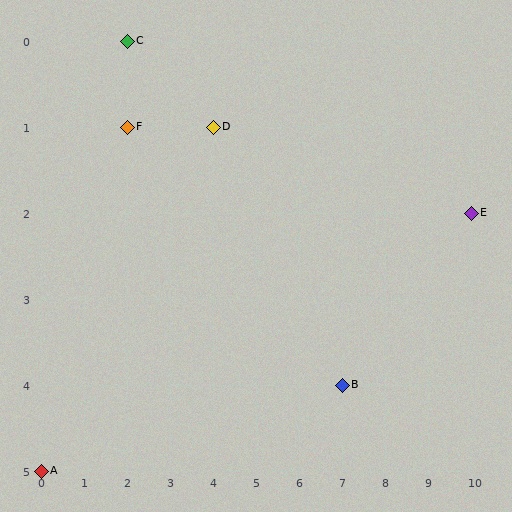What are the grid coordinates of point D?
Point D is at grid coordinates (4, 1).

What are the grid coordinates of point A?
Point A is at grid coordinates (0, 5).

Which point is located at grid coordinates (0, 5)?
Point A is at (0, 5).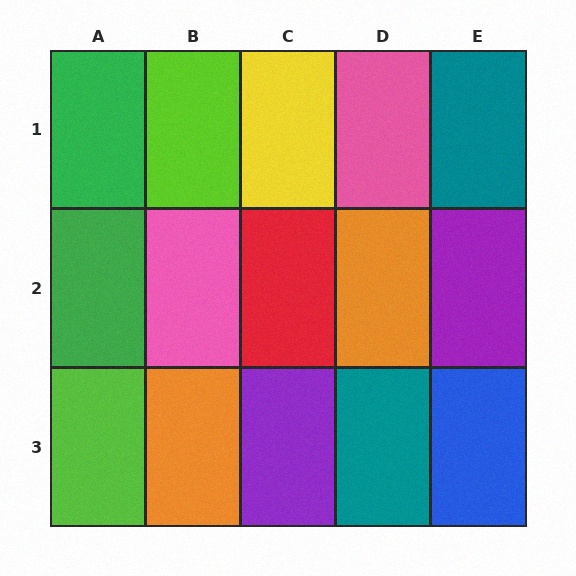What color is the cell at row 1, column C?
Yellow.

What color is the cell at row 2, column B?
Pink.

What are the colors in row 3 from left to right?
Lime, orange, purple, teal, blue.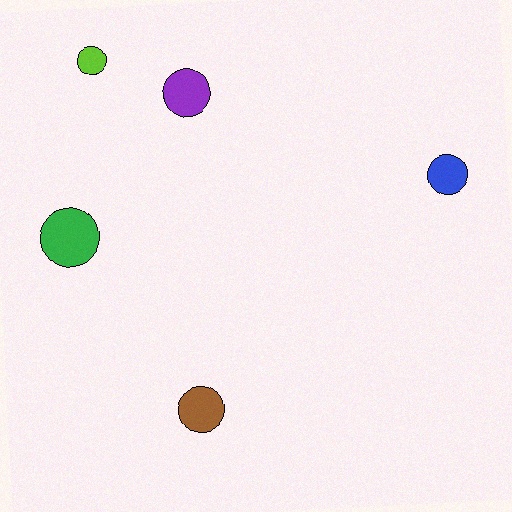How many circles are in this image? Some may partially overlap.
There are 5 circles.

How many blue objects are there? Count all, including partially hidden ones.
There is 1 blue object.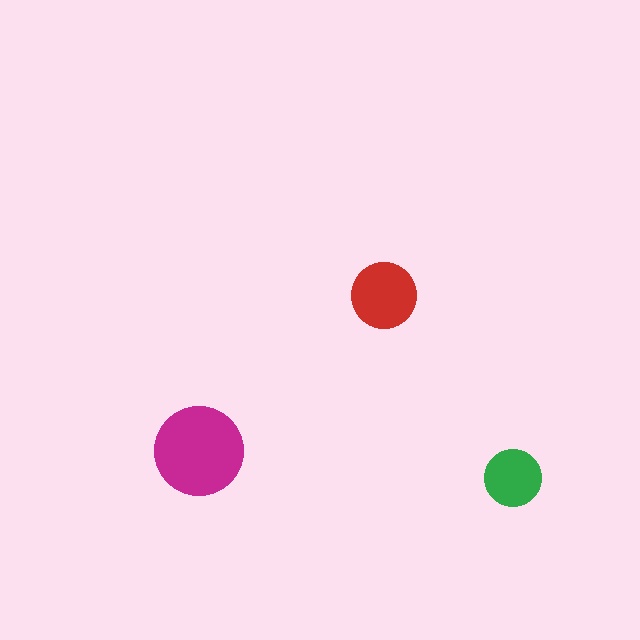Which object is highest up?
The red circle is topmost.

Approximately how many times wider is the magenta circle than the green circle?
About 1.5 times wider.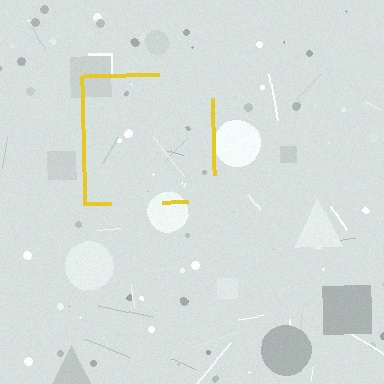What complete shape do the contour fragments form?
The contour fragments form a square.